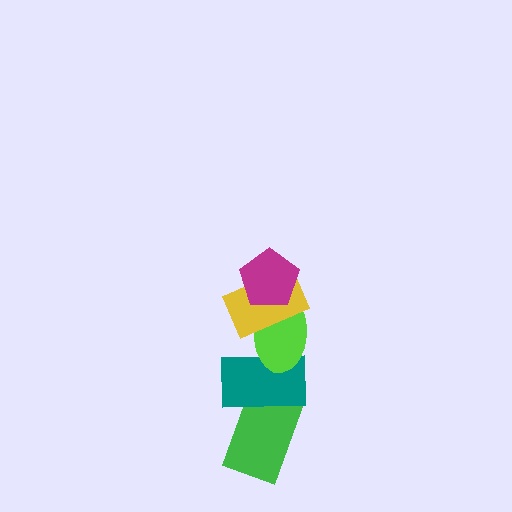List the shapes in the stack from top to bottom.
From top to bottom: the magenta pentagon, the yellow rectangle, the lime ellipse, the teal rectangle, the green rectangle.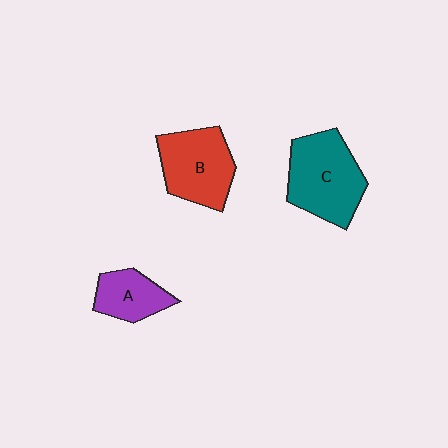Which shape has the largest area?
Shape C (teal).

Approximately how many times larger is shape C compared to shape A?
Approximately 1.8 times.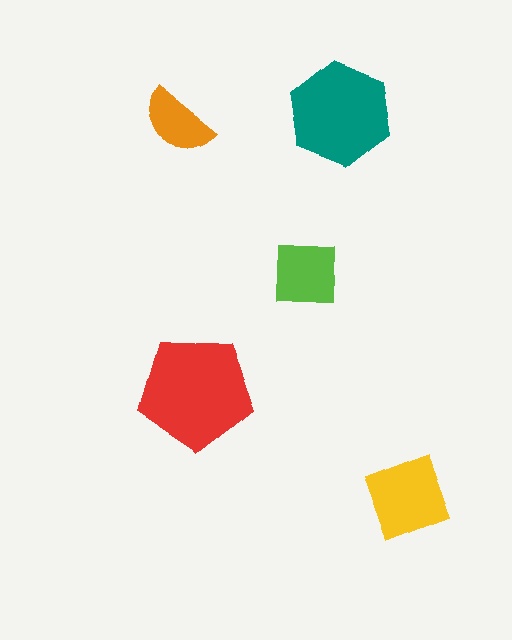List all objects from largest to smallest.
The red pentagon, the teal hexagon, the yellow square, the lime square, the orange semicircle.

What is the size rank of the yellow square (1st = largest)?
3rd.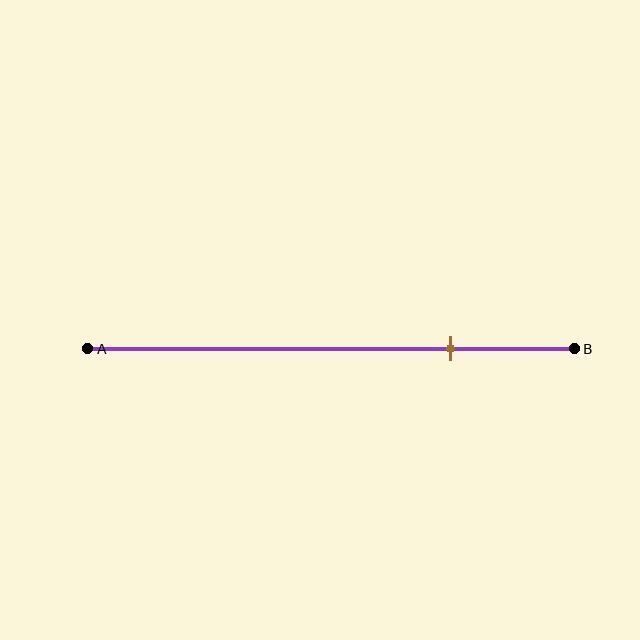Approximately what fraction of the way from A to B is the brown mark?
The brown mark is approximately 75% of the way from A to B.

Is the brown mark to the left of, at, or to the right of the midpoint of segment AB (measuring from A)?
The brown mark is to the right of the midpoint of segment AB.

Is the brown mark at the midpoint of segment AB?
No, the mark is at about 75% from A, not at the 50% midpoint.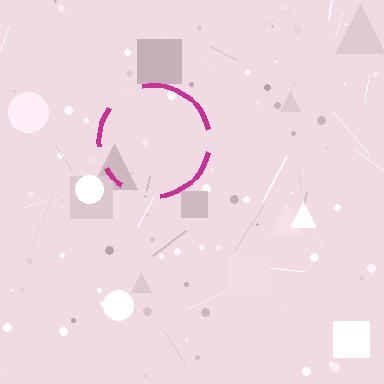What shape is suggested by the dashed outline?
The dashed outline suggests a circle.